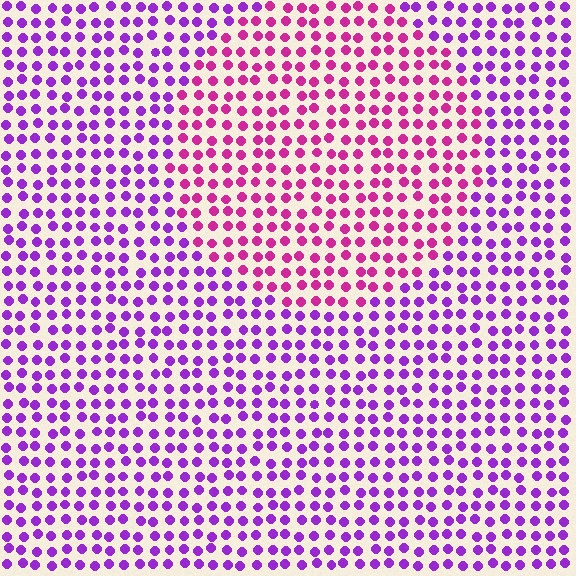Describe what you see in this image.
The image is filled with small purple elements in a uniform arrangement. A circle-shaped region is visible where the elements are tinted to a slightly different hue, forming a subtle color boundary.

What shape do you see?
I see a circle.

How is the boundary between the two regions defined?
The boundary is defined purely by a slight shift in hue (about 39 degrees). Spacing, size, and orientation are identical on both sides.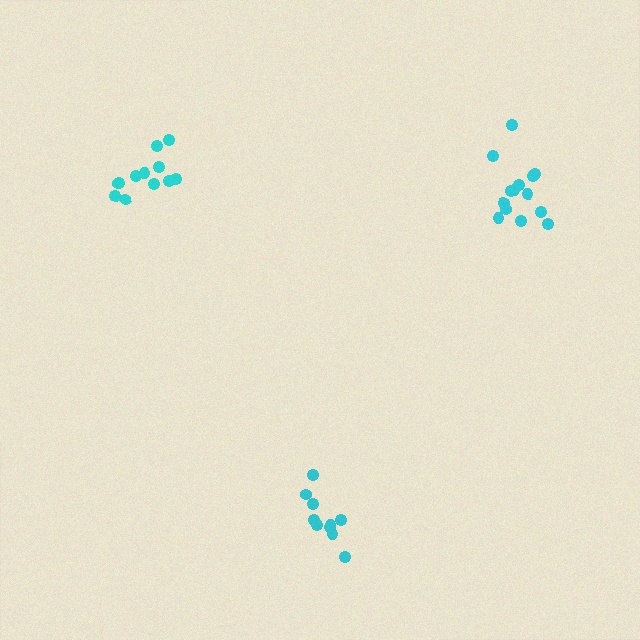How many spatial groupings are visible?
There are 3 spatial groupings.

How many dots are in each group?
Group 1: 12 dots, Group 2: 10 dots, Group 3: 14 dots (36 total).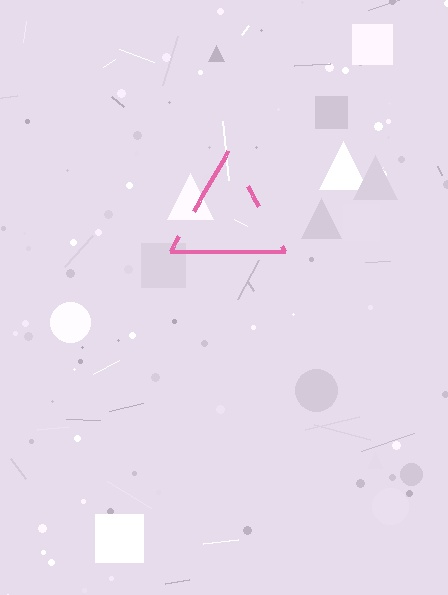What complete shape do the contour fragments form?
The contour fragments form a triangle.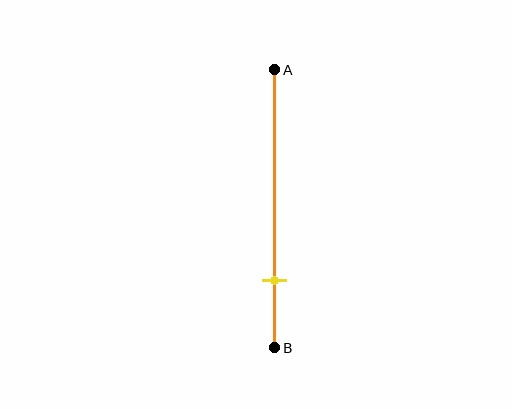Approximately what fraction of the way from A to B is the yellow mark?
The yellow mark is approximately 75% of the way from A to B.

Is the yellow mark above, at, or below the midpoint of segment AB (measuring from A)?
The yellow mark is below the midpoint of segment AB.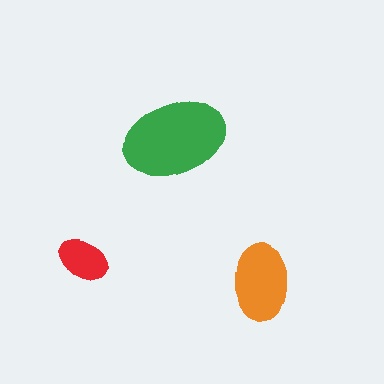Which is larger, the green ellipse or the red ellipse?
The green one.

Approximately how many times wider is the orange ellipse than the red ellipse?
About 1.5 times wider.